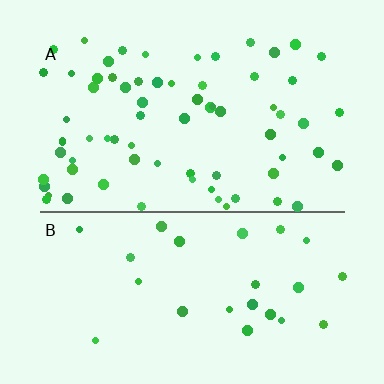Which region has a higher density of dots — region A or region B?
A (the top).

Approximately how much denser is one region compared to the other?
Approximately 2.7× — region A over region B.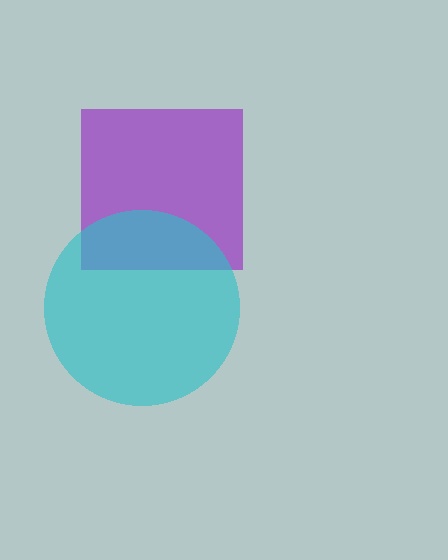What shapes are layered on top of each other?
The layered shapes are: a purple square, a cyan circle.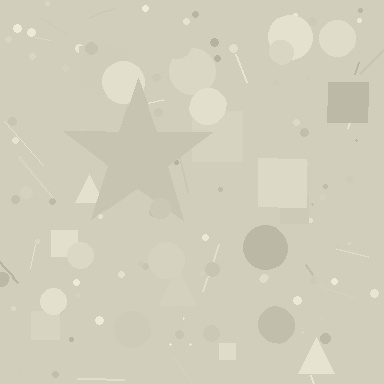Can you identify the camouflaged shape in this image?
The camouflaged shape is a star.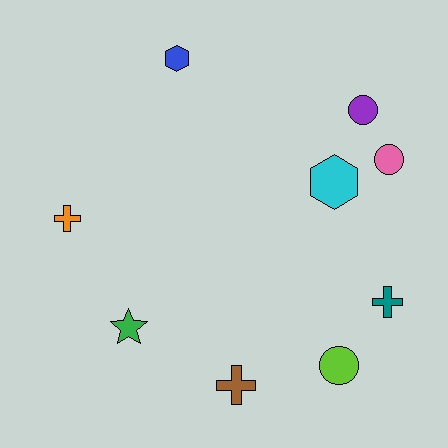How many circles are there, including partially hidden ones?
There are 3 circles.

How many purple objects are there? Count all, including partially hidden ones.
There is 1 purple object.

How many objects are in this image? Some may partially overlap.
There are 9 objects.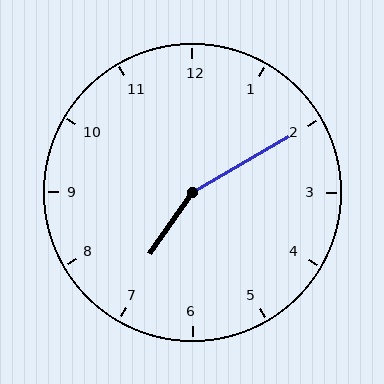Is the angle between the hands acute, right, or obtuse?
It is obtuse.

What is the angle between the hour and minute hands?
Approximately 155 degrees.